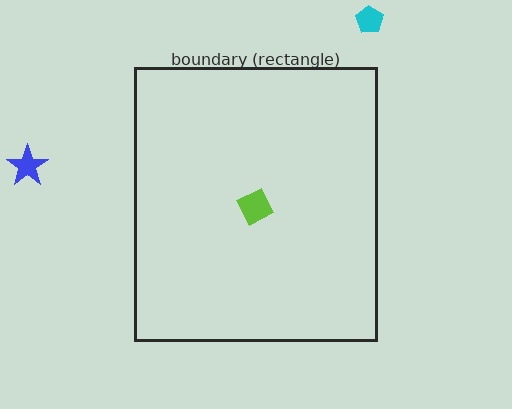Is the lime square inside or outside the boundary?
Inside.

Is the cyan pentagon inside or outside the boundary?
Outside.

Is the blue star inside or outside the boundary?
Outside.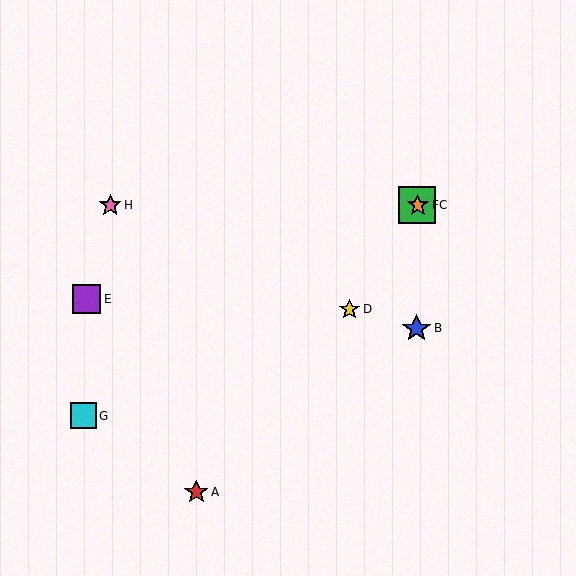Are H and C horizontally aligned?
Yes, both are at y≈205.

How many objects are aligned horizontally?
3 objects (C, F, H) are aligned horizontally.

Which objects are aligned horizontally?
Objects C, F, H are aligned horizontally.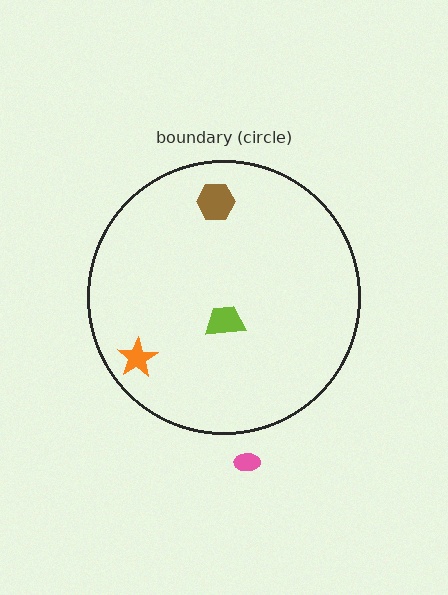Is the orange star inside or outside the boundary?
Inside.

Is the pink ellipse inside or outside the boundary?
Outside.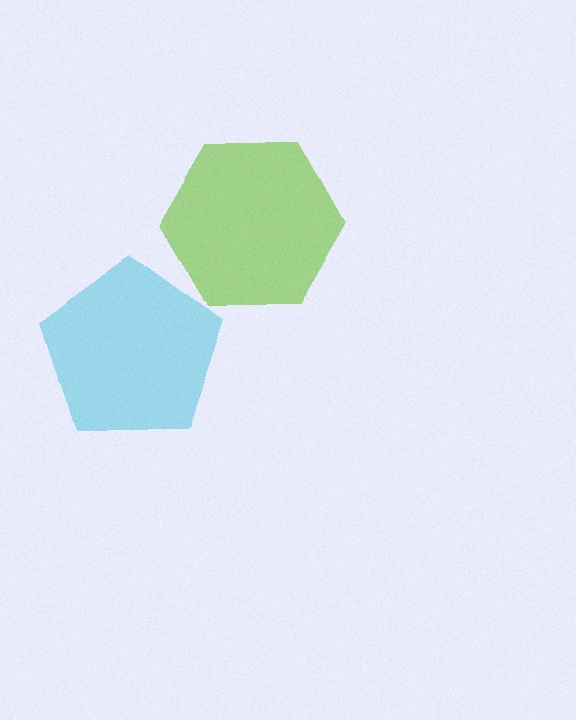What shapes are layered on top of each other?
The layered shapes are: a cyan pentagon, a lime hexagon.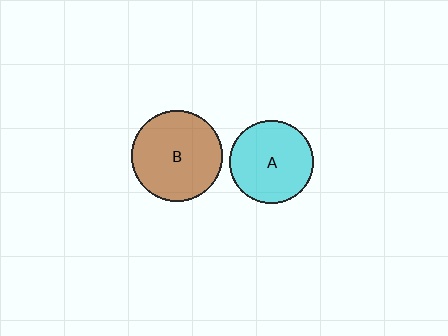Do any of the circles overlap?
No, none of the circles overlap.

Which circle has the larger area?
Circle B (brown).